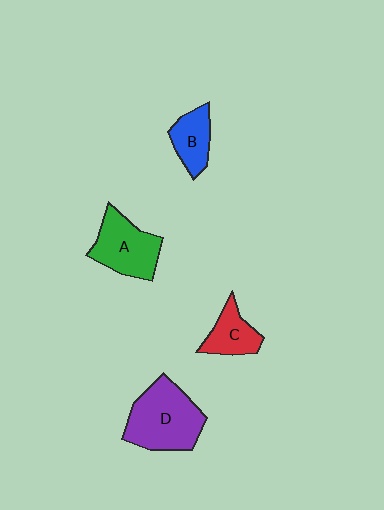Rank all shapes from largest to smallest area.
From largest to smallest: D (purple), A (green), B (blue), C (red).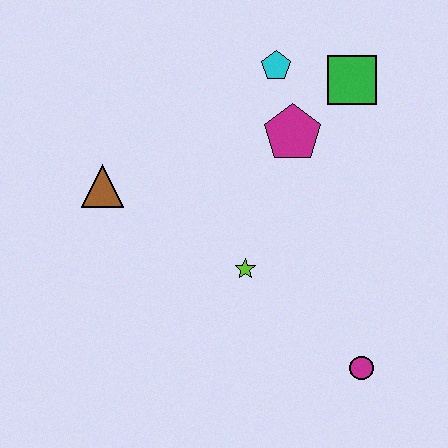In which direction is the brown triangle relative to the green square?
The brown triangle is to the left of the green square.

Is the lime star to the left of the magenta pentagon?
Yes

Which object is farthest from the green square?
The magenta circle is farthest from the green square.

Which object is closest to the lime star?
The magenta pentagon is closest to the lime star.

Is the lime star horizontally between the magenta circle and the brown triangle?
Yes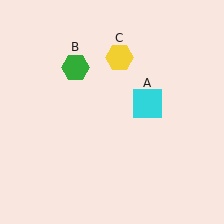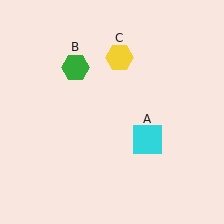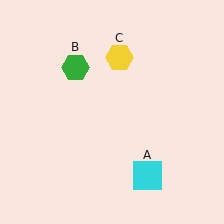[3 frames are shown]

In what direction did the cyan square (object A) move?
The cyan square (object A) moved down.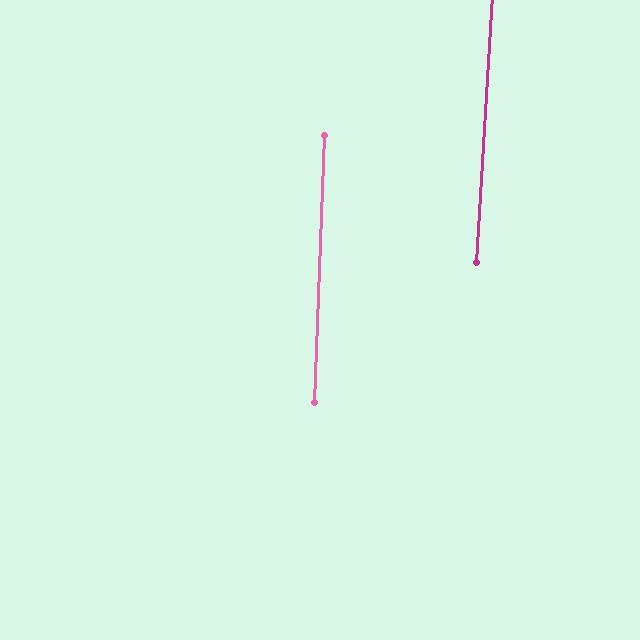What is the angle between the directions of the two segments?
Approximately 2 degrees.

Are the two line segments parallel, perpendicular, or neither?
Parallel — their directions differ by only 1.5°.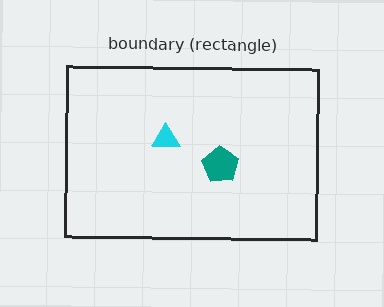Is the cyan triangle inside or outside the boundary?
Inside.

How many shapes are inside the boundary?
2 inside, 0 outside.